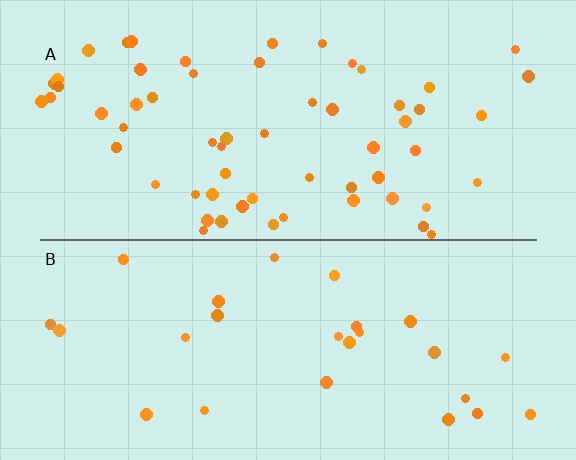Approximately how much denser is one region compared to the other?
Approximately 2.3× — region A over region B.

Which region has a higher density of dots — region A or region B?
A (the top).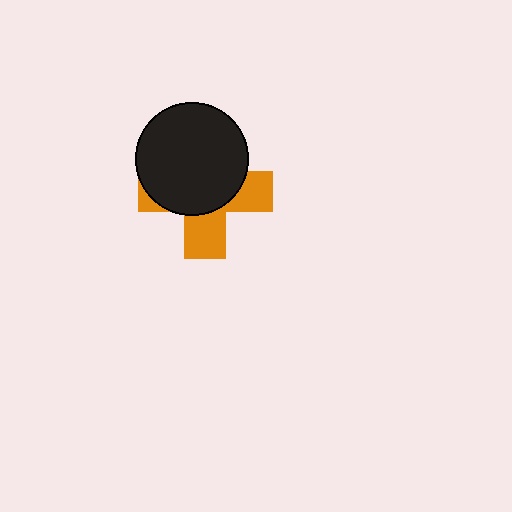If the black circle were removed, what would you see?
You would see the complete orange cross.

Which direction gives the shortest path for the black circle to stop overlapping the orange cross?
Moving up gives the shortest separation.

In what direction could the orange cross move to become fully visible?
The orange cross could move down. That would shift it out from behind the black circle entirely.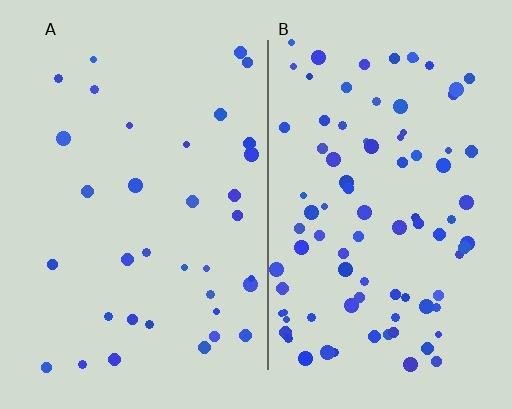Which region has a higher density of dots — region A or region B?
B (the right).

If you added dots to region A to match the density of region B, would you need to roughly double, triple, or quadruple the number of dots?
Approximately triple.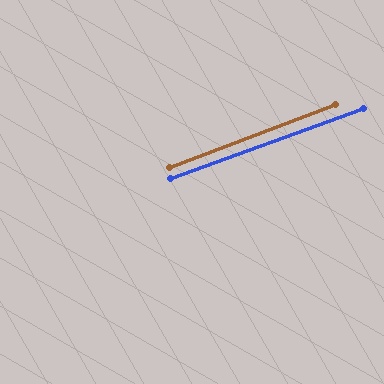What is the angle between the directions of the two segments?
Approximately 1 degree.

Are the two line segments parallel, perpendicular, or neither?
Parallel — their directions differ by only 1.0°.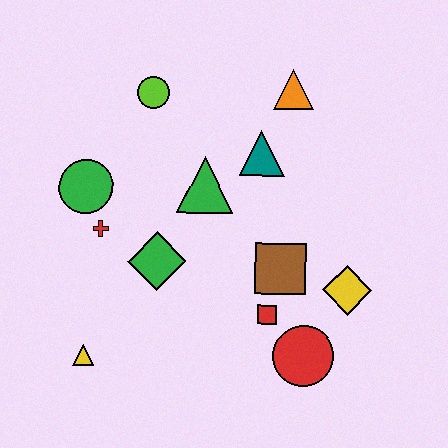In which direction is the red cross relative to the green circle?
The red cross is below the green circle.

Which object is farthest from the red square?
The lime circle is farthest from the red square.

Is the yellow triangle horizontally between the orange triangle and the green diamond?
No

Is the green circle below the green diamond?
No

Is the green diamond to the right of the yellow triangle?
Yes